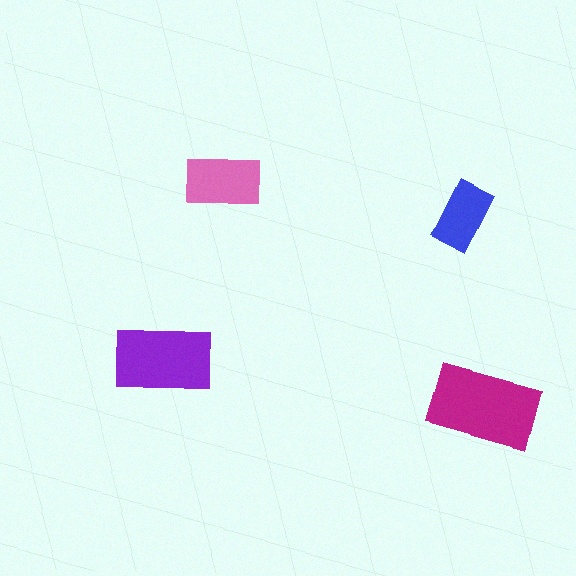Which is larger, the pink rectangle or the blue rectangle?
The pink one.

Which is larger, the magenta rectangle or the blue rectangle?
The magenta one.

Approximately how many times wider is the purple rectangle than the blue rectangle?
About 1.5 times wider.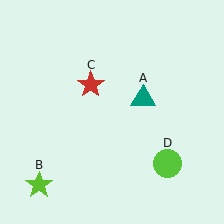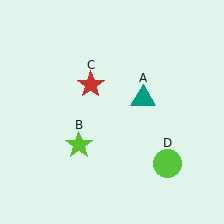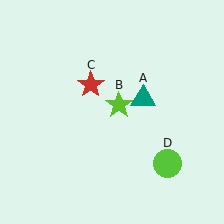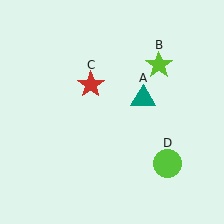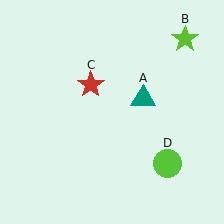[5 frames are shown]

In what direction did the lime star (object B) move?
The lime star (object B) moved up and to the right.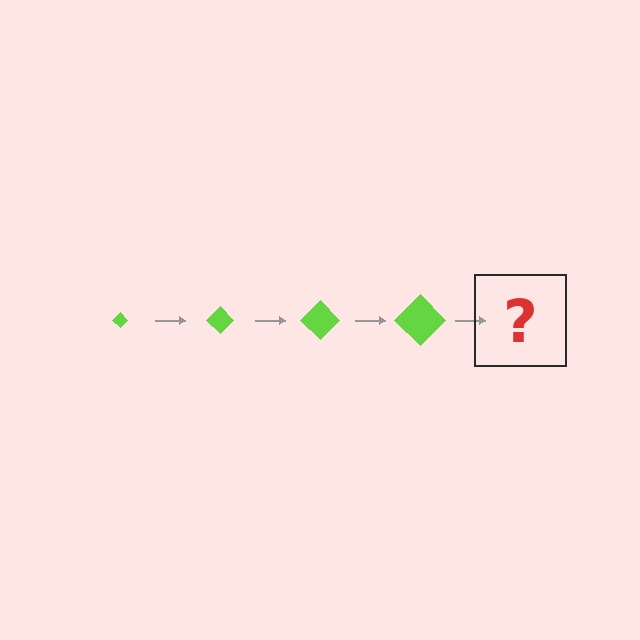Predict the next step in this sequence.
The next step is a lime diamond, larger than the previous one.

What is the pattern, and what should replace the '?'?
The pattern is that the diamond gets progressively larger each step. The '?' should be a lime diamond, larger than the previous one.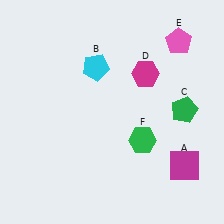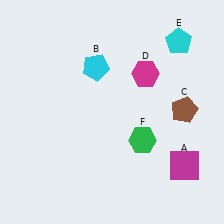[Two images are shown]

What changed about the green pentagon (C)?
In Image 1, C is green. In Image 2, it changed to brown.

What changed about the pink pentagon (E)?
In Image 1, E is pink. In Image 2, it changed to cyan.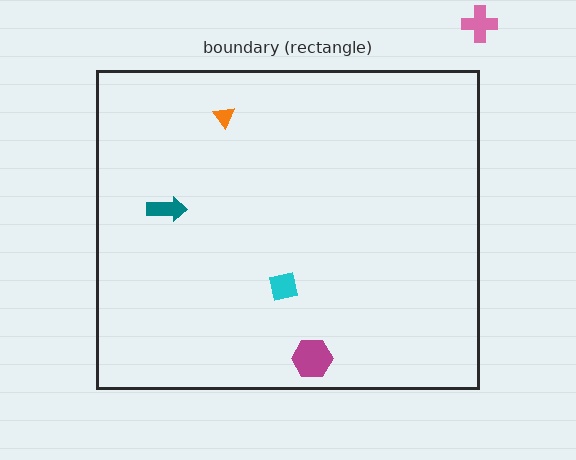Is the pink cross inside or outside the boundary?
Outside.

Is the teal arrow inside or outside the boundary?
Inside.